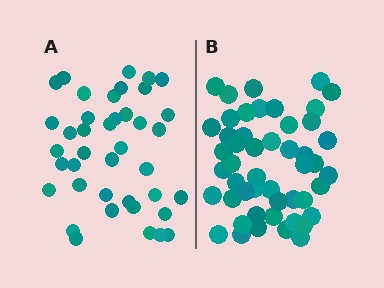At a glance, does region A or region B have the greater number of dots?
Region B (the right region) has more dots.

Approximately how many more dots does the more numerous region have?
Region B has roughly 8 or so more dots than region A.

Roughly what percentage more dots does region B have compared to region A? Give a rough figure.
About 20% more.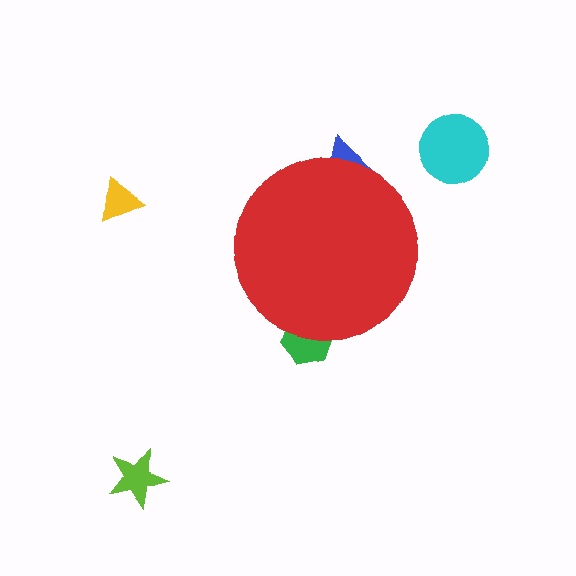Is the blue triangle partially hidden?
Yes, the blue triangle is partially hidden behind the red circle.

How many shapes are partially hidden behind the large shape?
2 shapes are partially hidden.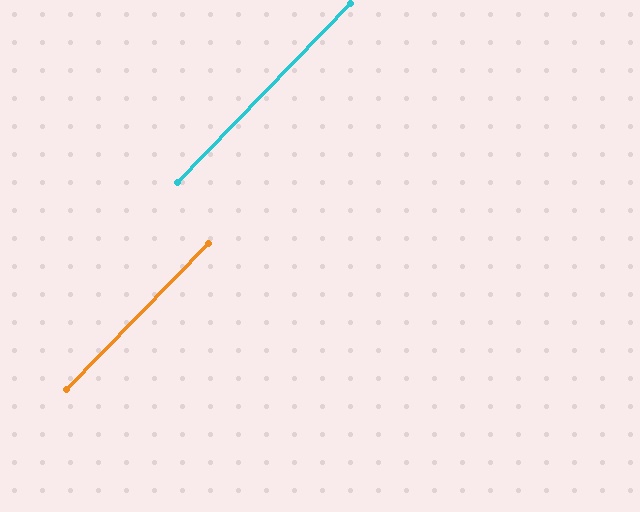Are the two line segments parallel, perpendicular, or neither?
Parallel — their directions differ by only 0.2°.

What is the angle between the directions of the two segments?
Approximately 0 degrees.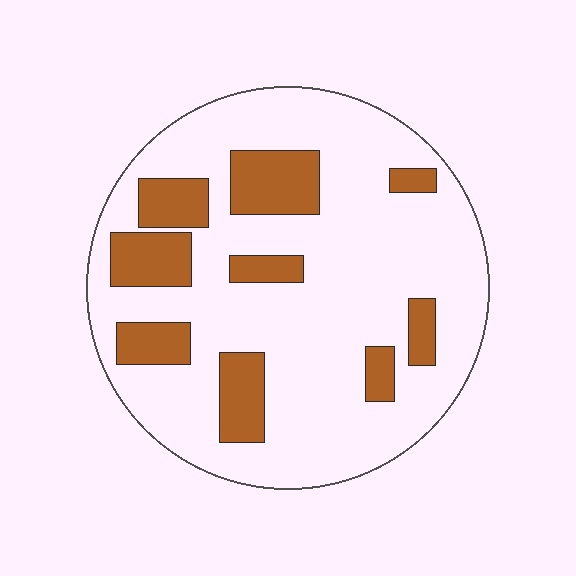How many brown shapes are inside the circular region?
9.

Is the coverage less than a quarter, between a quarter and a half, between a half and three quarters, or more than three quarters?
Less than a quarter.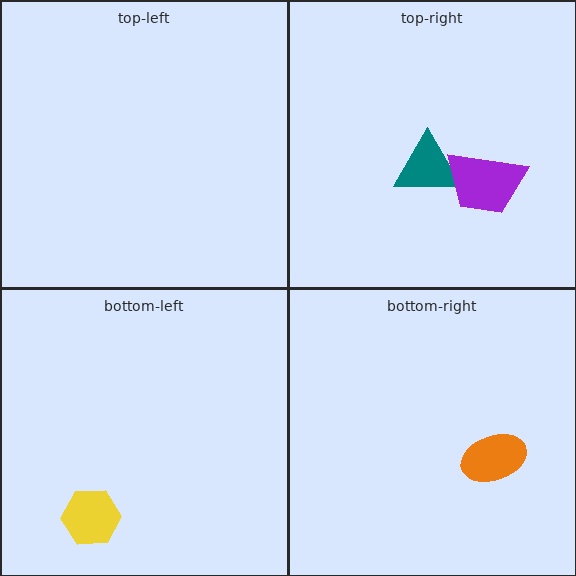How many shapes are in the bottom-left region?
1.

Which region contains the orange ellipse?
The bottom-right region.